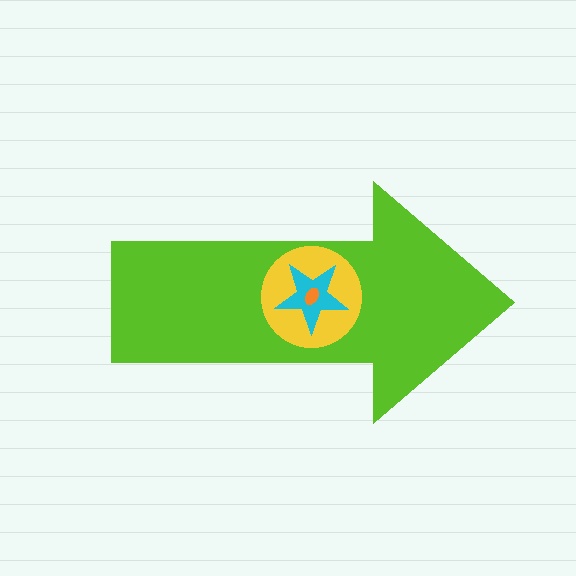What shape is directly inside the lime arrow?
The yellow circle.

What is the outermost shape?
The lime arrow.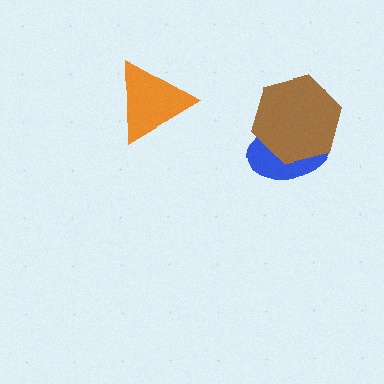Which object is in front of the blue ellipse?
The brown hexagon is in front of the blue ellipse.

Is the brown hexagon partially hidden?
No, no other shape covers it.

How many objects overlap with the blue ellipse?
1 object overlaps with the blue ellipse.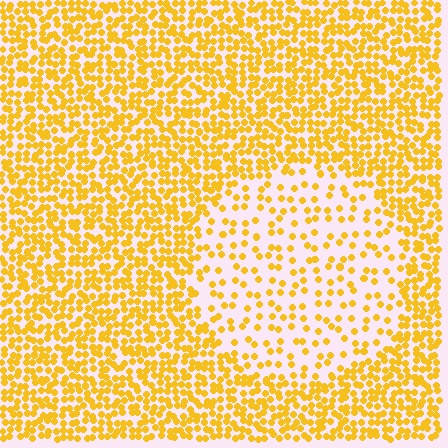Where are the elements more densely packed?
The elements are more densely packed outside the circle boundary.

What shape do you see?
I see a circle.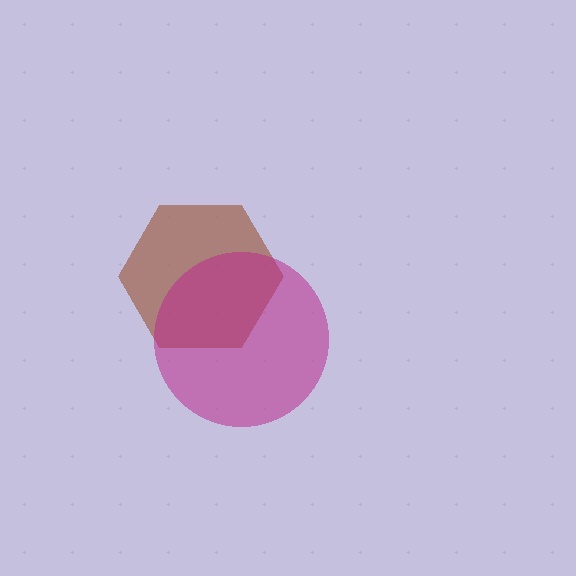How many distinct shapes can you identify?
There are 2 distinct shapes: a brown hexagon, a magenta circle.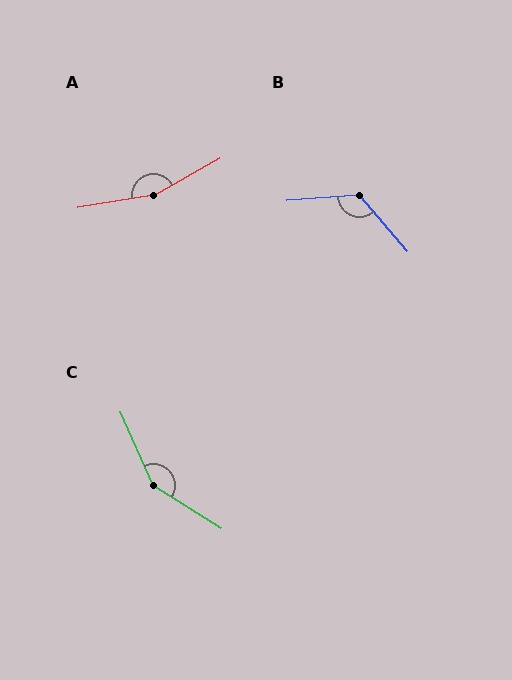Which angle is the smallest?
B, at approximately 126 degrees.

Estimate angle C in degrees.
Approximately 146 degrees.